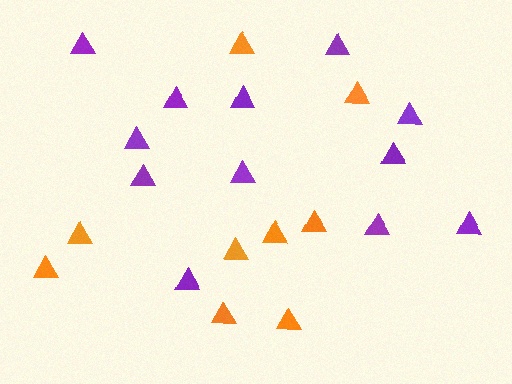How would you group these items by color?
There are 2 groups: one group of purple triangles (12) and one group of orange triangles (9).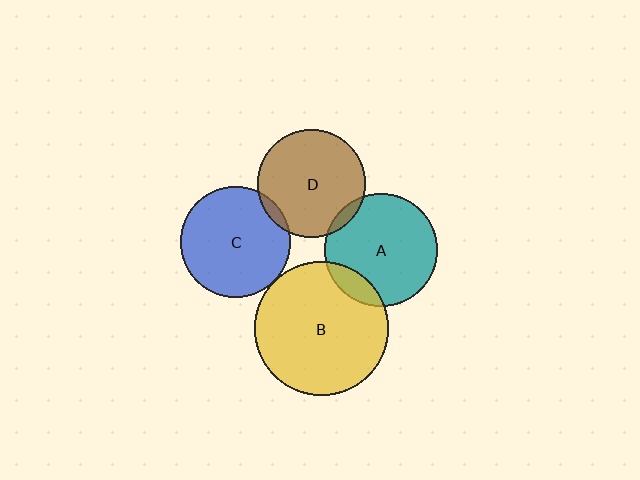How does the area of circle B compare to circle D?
Approximately 1.5 times.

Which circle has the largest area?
Circle B (yellow).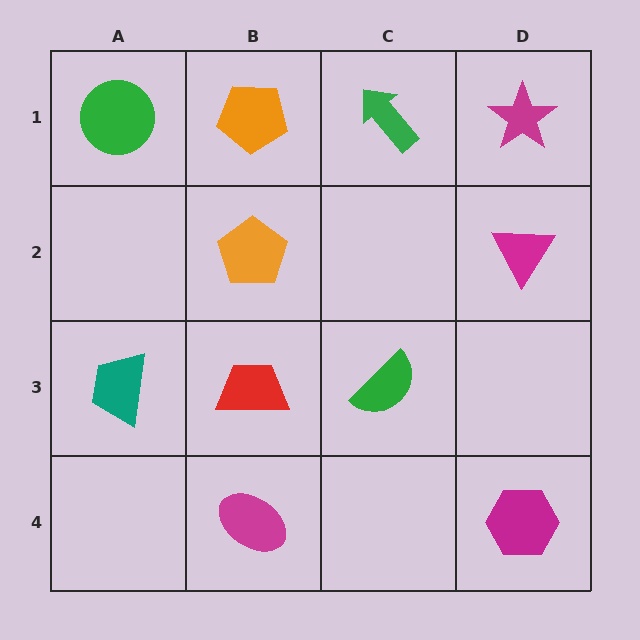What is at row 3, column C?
A green semicircle.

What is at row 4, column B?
A magenta ellipse.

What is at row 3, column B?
A red trapezoid.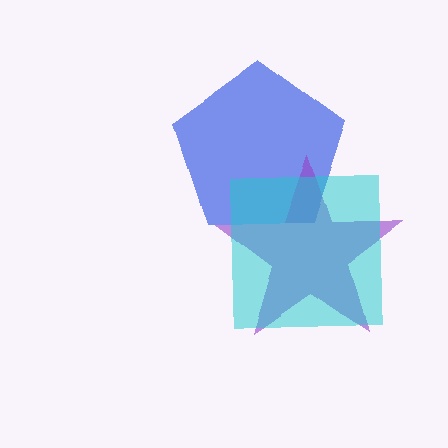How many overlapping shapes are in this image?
There are 3 overlapping shapes in the image.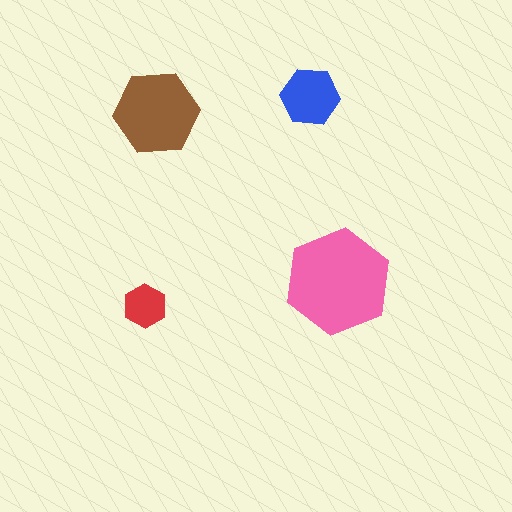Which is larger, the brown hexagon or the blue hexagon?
The brown one.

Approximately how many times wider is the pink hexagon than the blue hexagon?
About 2 times wider.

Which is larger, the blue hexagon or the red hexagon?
The blue one.